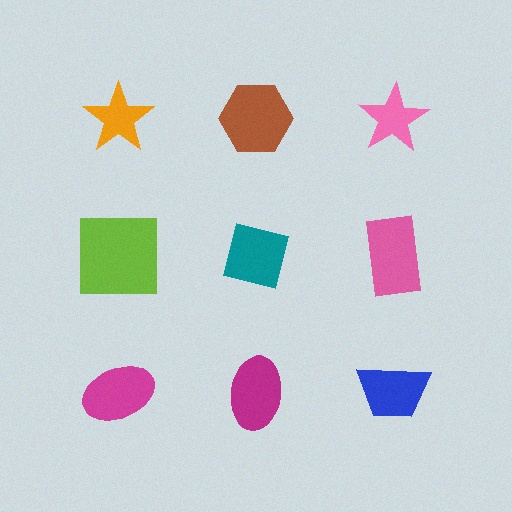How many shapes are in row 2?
3 shapes.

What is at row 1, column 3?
A pink star.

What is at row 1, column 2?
A brown hexagon.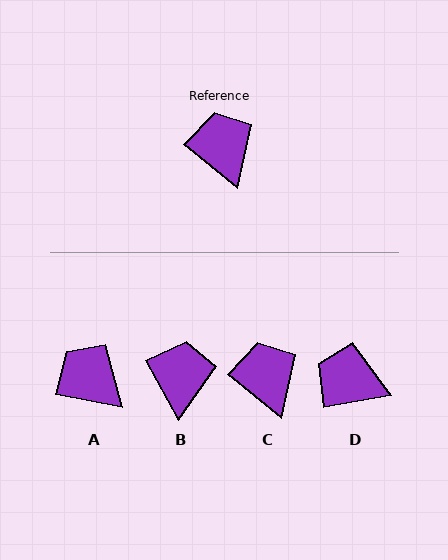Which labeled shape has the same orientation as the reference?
C.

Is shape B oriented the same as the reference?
No, it is off by about 22 degrees.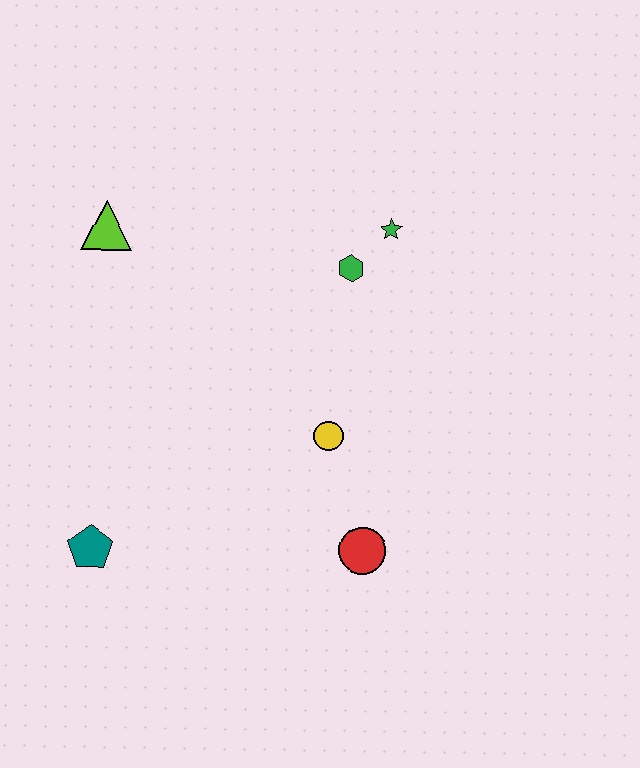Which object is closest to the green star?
The green hexagon is closest to the green star.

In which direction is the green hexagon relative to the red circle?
The green hexagon is above the red circle.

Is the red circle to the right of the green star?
No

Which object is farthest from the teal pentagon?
The green star is farthest from the teal pentagon.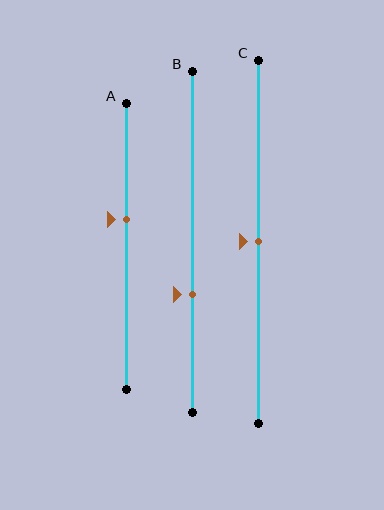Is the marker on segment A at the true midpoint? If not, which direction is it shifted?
No, the marker on segment A is shifted upward by about 9% of the segment length.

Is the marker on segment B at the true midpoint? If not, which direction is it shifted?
No, the marker on segment B is shifted downward by about 15% of the segment length.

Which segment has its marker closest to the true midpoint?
Segment C has its marker closest to the true midpoint.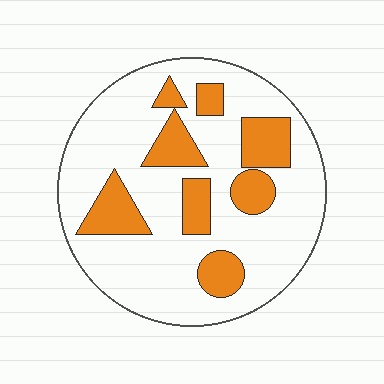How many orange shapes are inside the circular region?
8.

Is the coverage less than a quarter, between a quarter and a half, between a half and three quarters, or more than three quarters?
Less than a quarter.